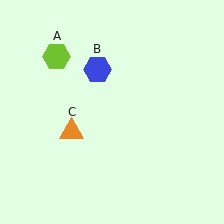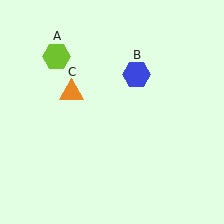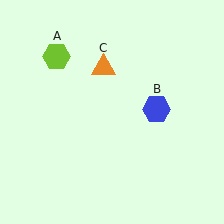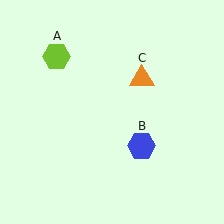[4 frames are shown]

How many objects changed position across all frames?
2 objects changed position: blue hexagon (object B), orange triangle (object C).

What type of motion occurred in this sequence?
The blue hexagon (object B), orange triangle (object C) rotated clockwise around the center of the scene.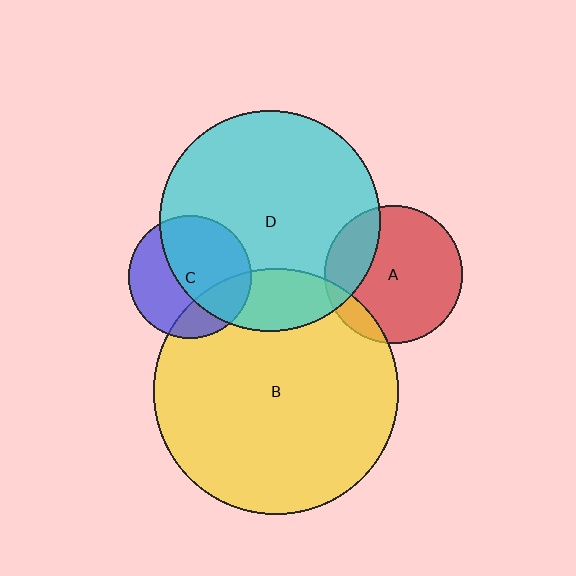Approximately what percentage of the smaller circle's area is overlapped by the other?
Approximately 10%.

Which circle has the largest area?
Circle B (yellow).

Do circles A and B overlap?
Yes.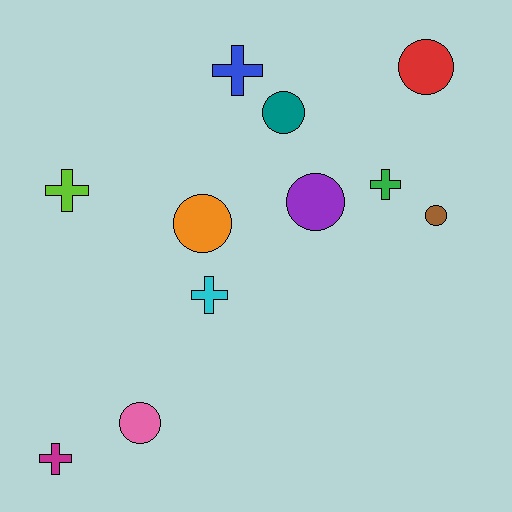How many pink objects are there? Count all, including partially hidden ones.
There is 1 pink object.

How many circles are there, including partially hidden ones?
There are 6 circles.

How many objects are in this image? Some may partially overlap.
There are 11 objects.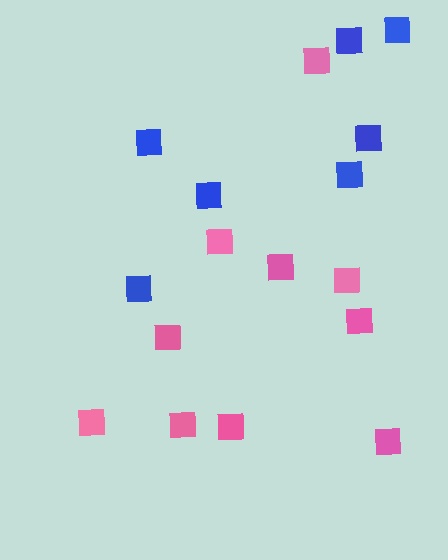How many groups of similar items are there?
There are 2 groups: one group of pink squares (10) and one group of blue squares (7).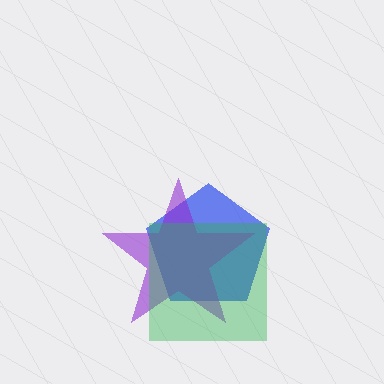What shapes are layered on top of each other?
The layered shapes are: a blue pentagon, a purple star, a green square.